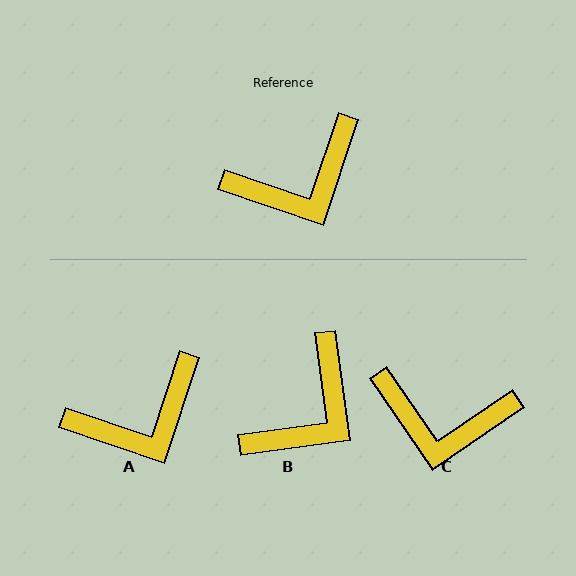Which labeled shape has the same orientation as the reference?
A.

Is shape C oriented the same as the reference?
No, it is off by about 37 degrees.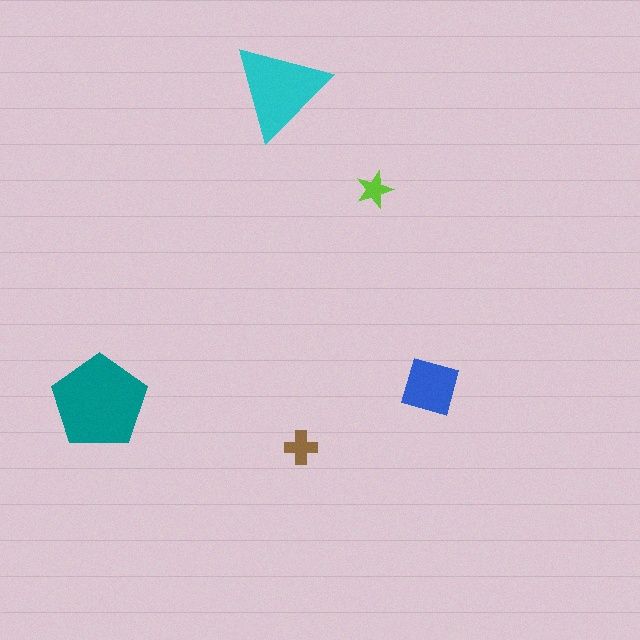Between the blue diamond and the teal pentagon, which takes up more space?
The teal pentagon.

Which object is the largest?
The teal pentagon.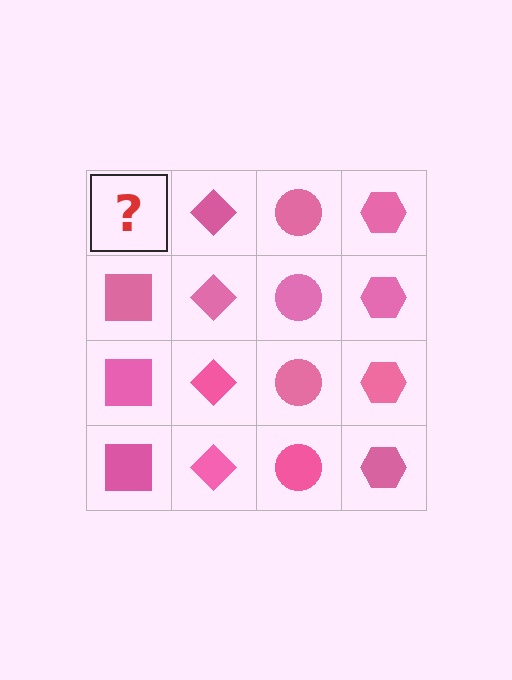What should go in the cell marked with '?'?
The missing cell should contain a pink square.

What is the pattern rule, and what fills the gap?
The rule is that each column has a consistent shape. The gap should be filled with a pink square.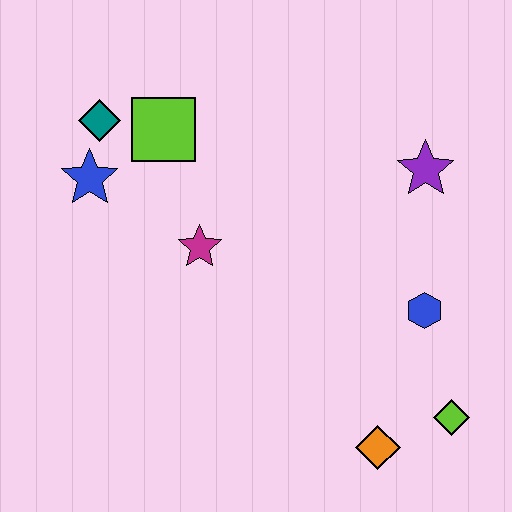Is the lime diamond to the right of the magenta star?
Yes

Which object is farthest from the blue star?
The lime diamond is farthest from the blue star.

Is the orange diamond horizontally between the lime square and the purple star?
Yes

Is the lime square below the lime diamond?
No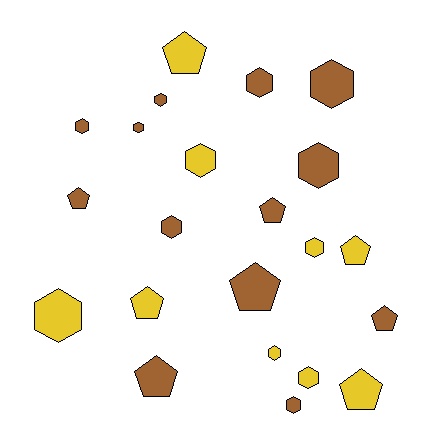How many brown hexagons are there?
There are 8 brown hexagons.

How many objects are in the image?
There are 22 objects.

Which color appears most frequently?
Brown, with 13 objects.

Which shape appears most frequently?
Hexagon, with 13 objects.